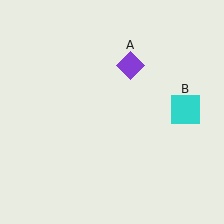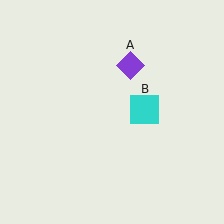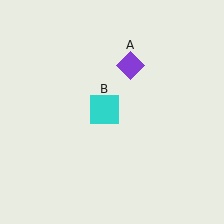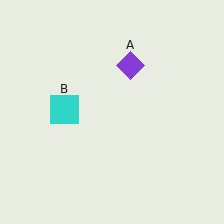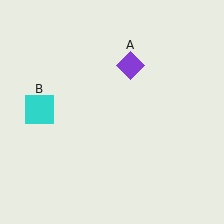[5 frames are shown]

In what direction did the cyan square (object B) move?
The cyan square (object B) moved left.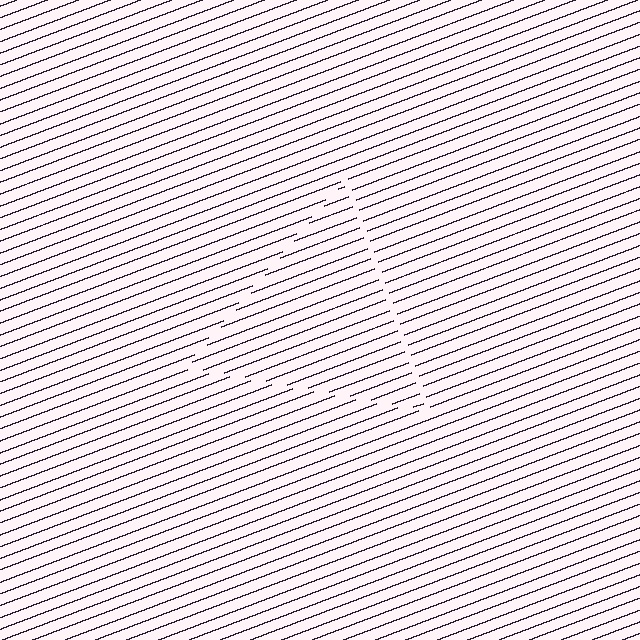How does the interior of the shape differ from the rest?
The interior of the shape contains the same grating, shifted by half a period — the contour is defined by the phase discontinuity where line-ends from the inner and outer gratings abut.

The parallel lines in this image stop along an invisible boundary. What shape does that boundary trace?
An illusory triangle. The interior of the shape contains the same grating, shifted by half a period — the contour is defined by the phase discontinuity where line-ends from the inner and outer gratings abut.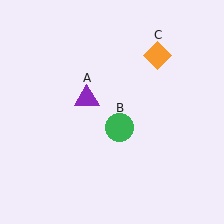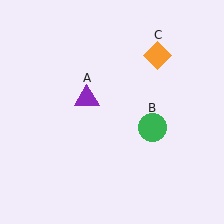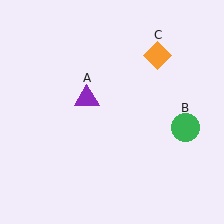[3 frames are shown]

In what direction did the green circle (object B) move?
The green circle (object B) moved right.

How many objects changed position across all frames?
1 object changed position: green circle (object B).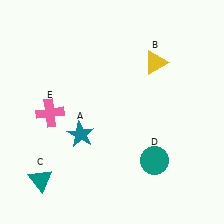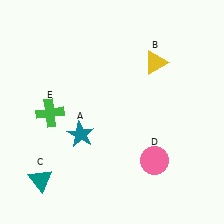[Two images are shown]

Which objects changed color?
D changed from teal to pink. E changed from pink to green.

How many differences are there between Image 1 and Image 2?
There are 2 differences between the two images.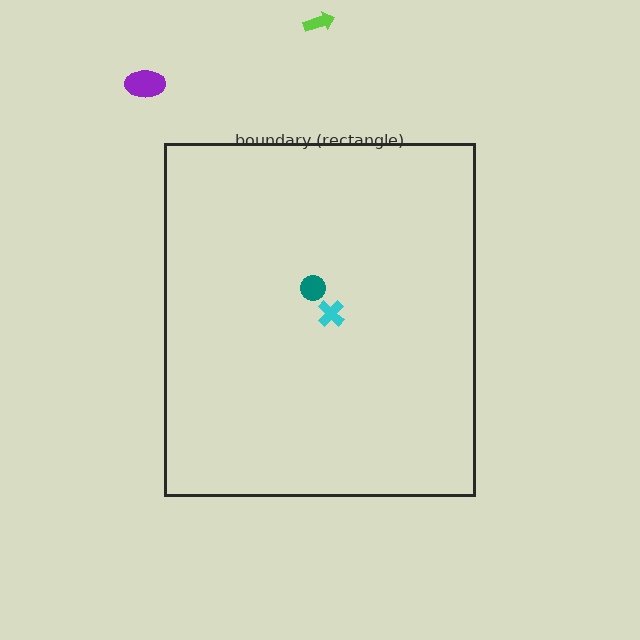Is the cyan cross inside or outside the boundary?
Inside.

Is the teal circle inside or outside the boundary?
Inside.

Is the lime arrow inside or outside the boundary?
Outside.